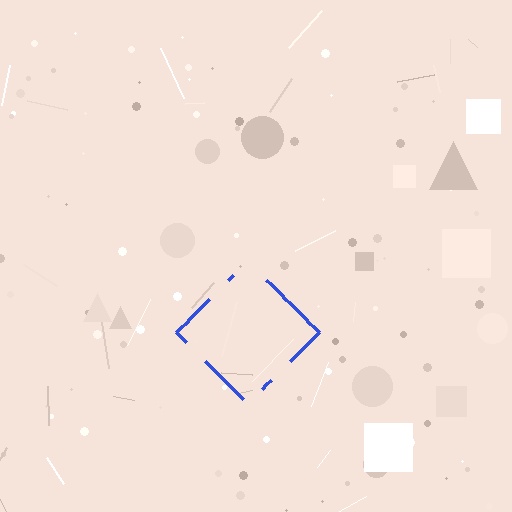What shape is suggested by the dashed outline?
The dashed outline suggests a diamond.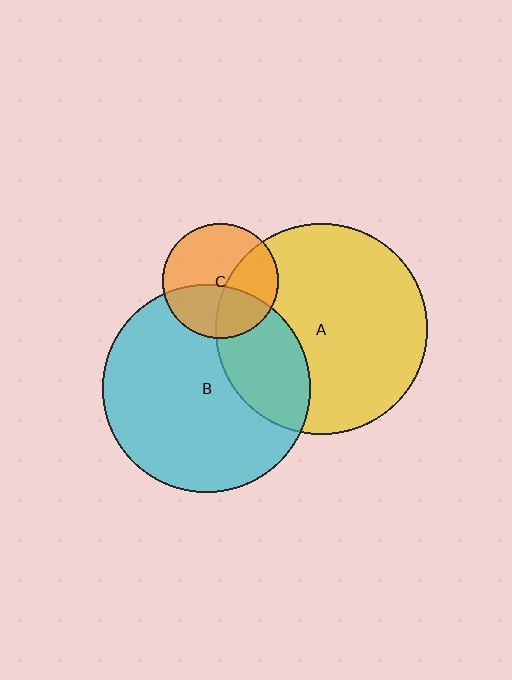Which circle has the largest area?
Circle A (yellow).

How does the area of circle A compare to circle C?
Approximately 3.4 times.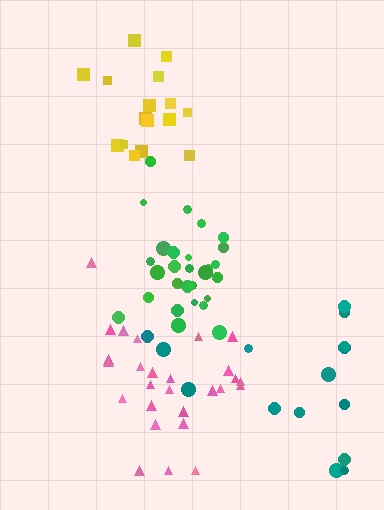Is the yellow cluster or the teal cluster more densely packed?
Yellow.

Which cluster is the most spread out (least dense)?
Teal.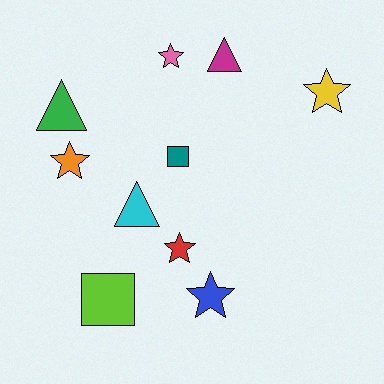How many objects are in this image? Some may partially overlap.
There are 10 objects.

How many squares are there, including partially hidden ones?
There are 2 squares.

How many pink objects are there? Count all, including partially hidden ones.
There is 1 pink object.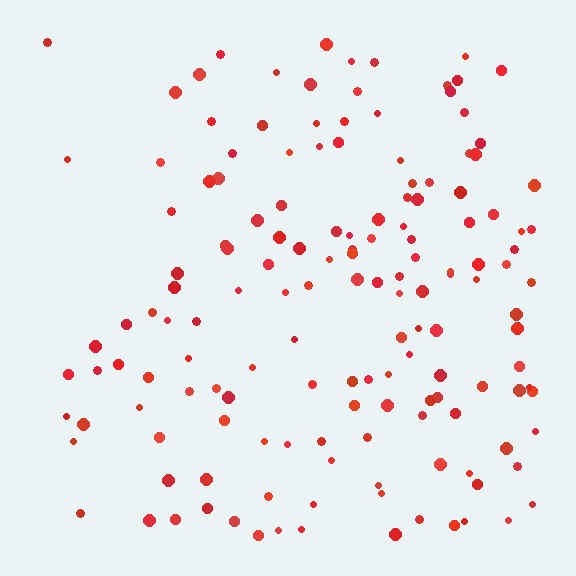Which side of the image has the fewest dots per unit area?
The left.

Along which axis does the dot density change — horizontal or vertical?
Horizontal.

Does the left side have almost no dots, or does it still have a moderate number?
Still a moderate number, just noticeably fewer than the right.